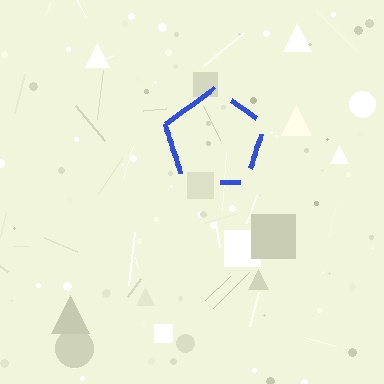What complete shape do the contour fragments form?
The contour fragments form a pentagon.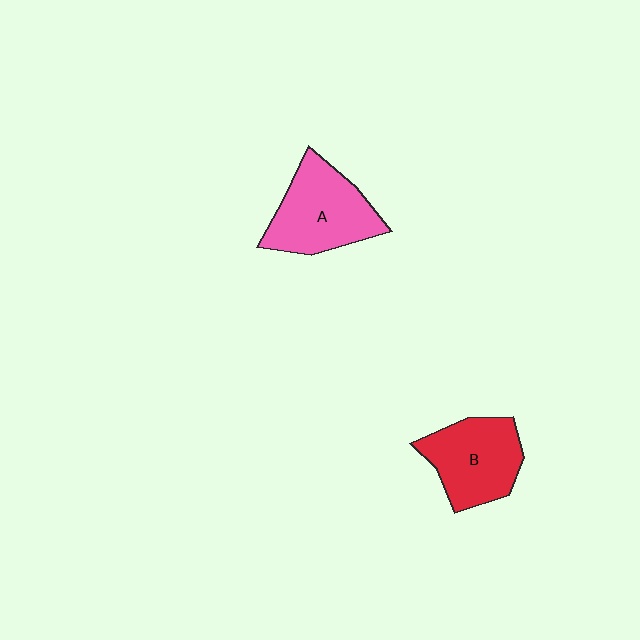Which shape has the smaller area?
Shape B (red).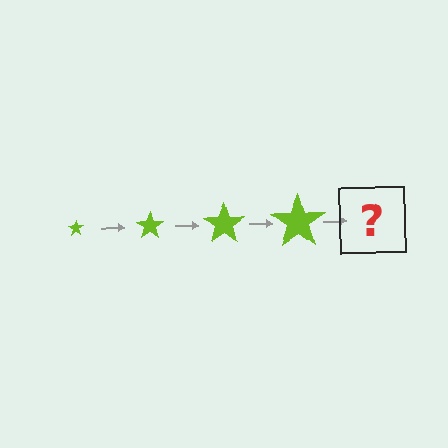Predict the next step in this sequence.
The next step is a lime star, larger than the previous one.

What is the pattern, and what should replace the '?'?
The pattern is that the star gets progressively larger each step. The '?' should be a lime star, larger than the previous one.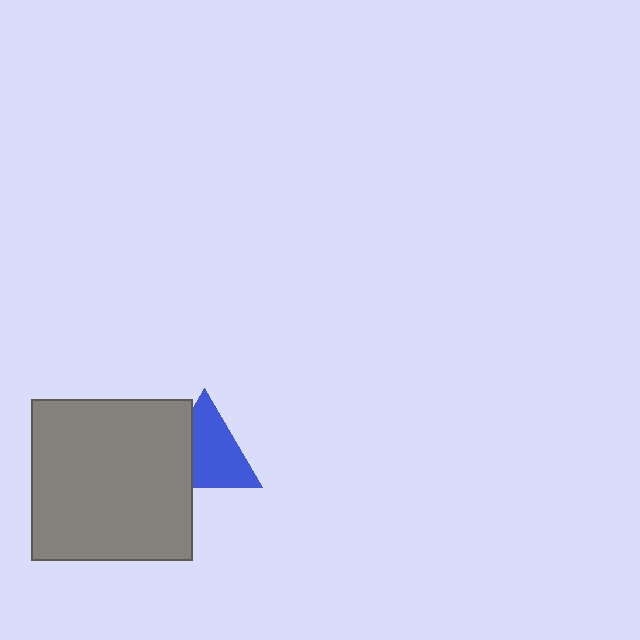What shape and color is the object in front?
The object in front is a gray square.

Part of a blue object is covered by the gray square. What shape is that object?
It is a triangle.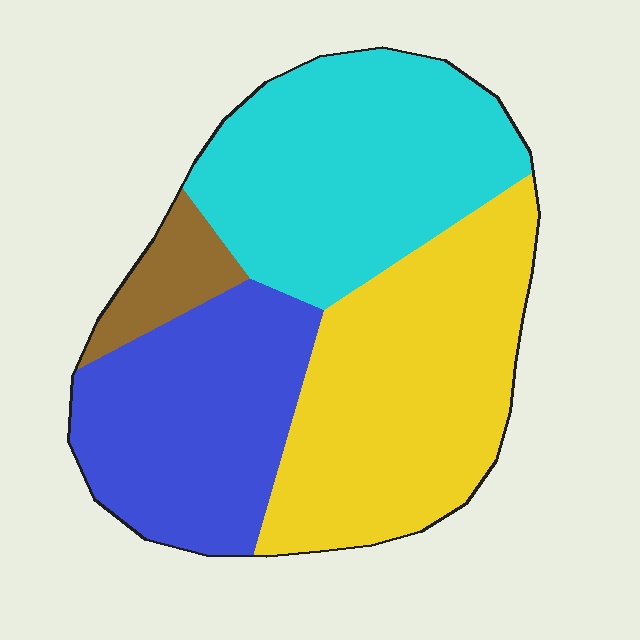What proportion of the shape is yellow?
Yellow takes up about one third (1/3) of the shape.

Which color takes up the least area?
Brown, at roughly 5%.